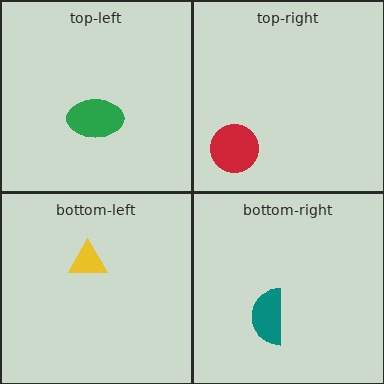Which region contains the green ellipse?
The top-left region.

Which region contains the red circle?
The top-right region.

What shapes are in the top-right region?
The red circle.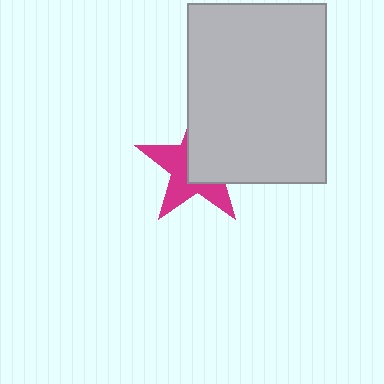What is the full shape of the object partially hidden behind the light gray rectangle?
The partially hidden object is a magenta star.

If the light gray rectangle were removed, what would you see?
You would see the complete magenta star.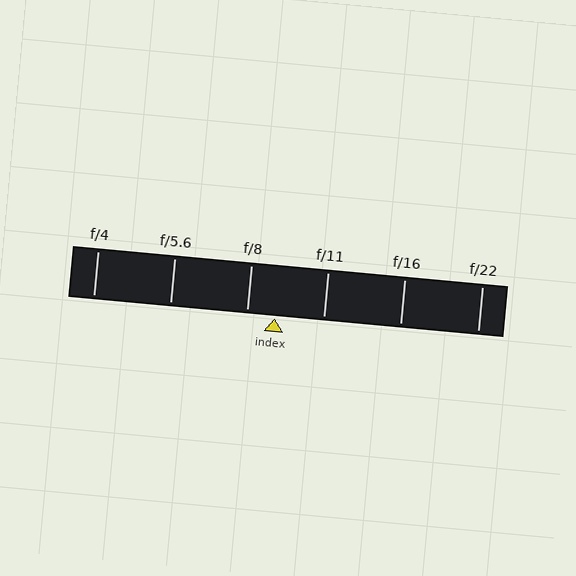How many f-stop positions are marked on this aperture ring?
There are 6 f-stop positions marked.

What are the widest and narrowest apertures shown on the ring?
The widest aperture shown is f/4 and the narrowest is f/22.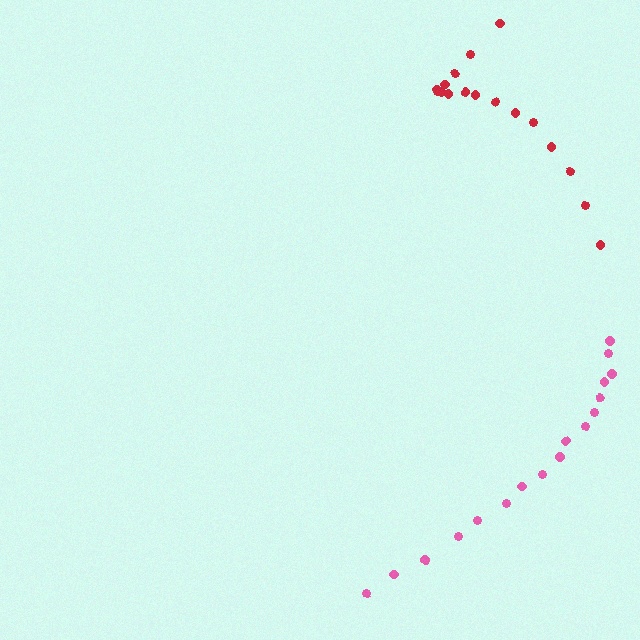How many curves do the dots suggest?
There are 2 distinct paths.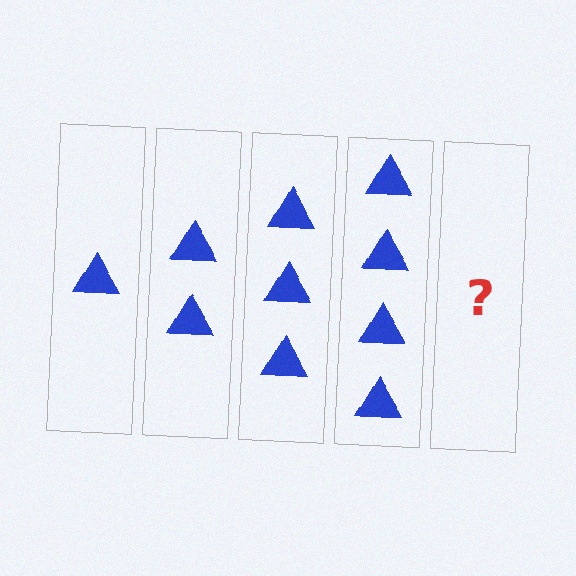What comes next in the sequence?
The next element should be 5 triangles.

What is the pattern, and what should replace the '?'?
The pattern is that each step adds one more triangle. The '?' should be 5 triangles.